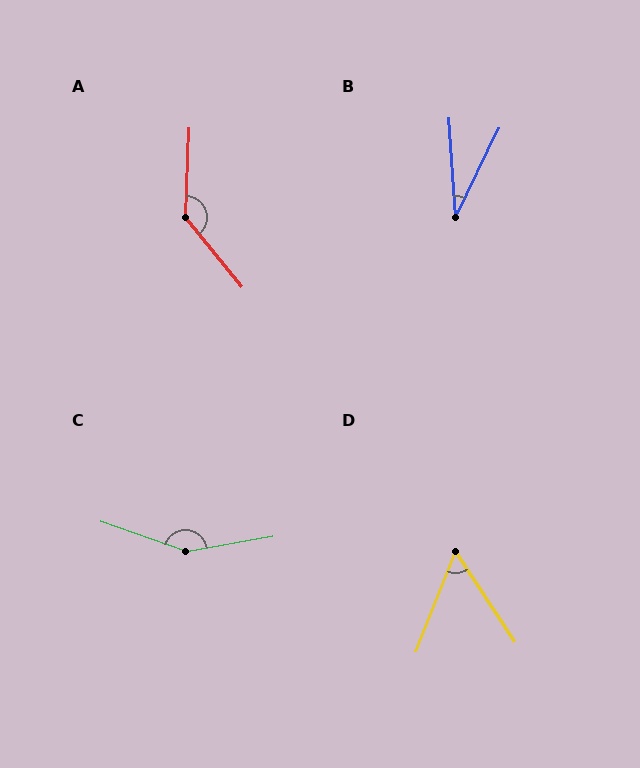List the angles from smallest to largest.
B (30°), D (55°), A (139°), C (151°).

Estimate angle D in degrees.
Approximately 55 degrees.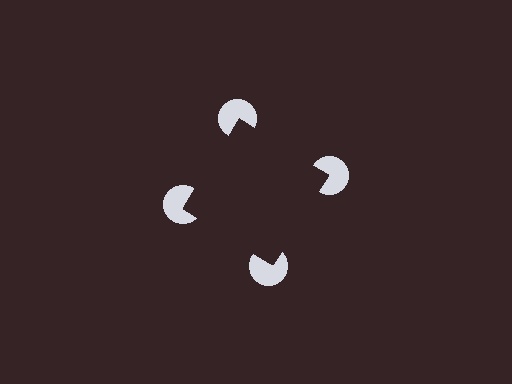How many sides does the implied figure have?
4 sides.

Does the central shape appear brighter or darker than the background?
It typically appears slightly darker than the background, even though no actual brightness change is drawn.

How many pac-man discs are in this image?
There are 4 — one at each vertex of the illusory square.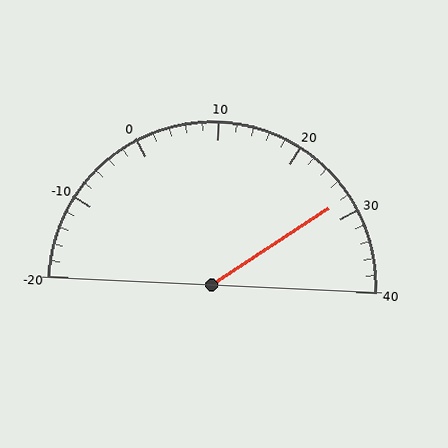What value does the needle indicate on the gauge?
The needle indicates approximately 28.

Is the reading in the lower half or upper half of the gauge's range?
The reading is in the upper half of the range (-20 to 40).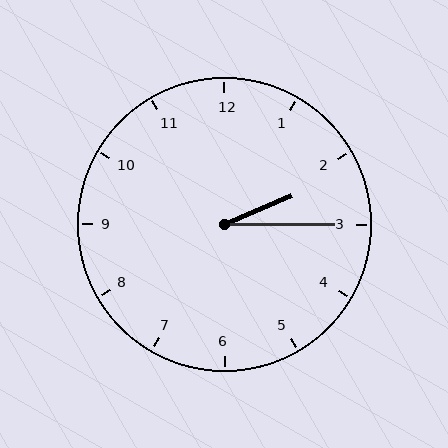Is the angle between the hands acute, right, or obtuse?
It is acute.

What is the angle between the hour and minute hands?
Approximately 22 degrees.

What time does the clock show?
2:15.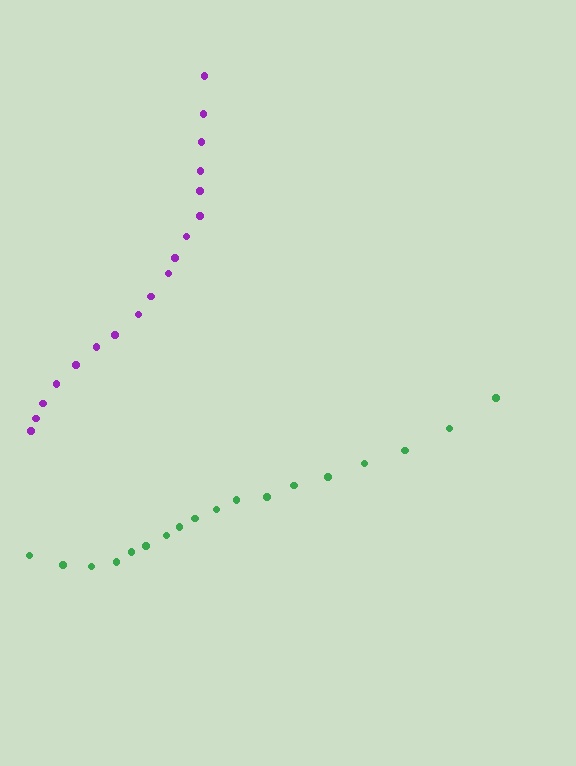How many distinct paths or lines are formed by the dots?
There are 2 distinct paths.